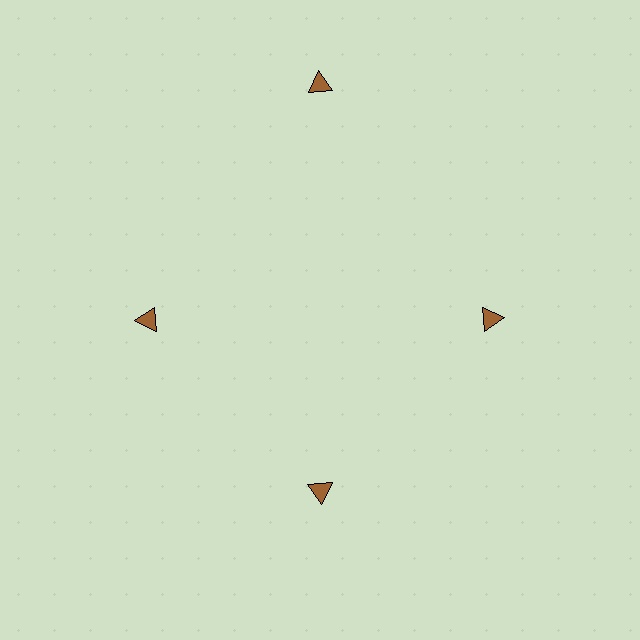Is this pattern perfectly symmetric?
No. The 4 brown triangles are arranged in a ring, but one element near the 12 o'clock position is pushed outward from the center, breaking the 4-fold rotational symmetry.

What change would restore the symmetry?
The symmetry would be restored by moving it inward, back onto the ring so that all 4 triangles sit at equal angles and equal distance from the center.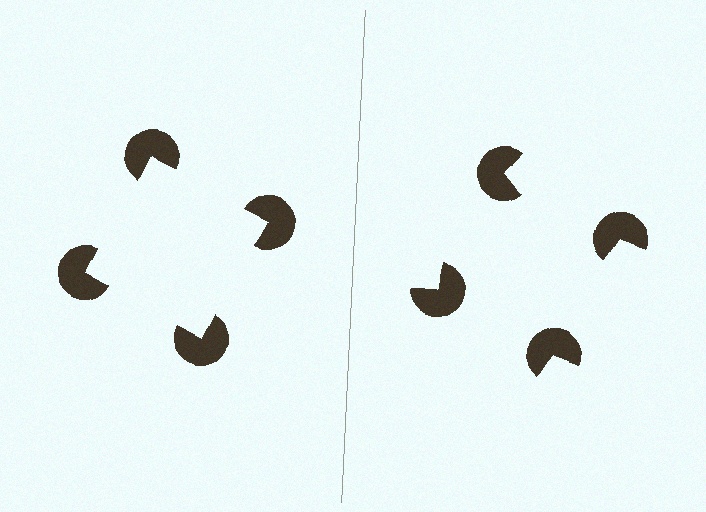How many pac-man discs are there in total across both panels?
8 — 4 on each side.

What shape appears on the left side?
An illusory square.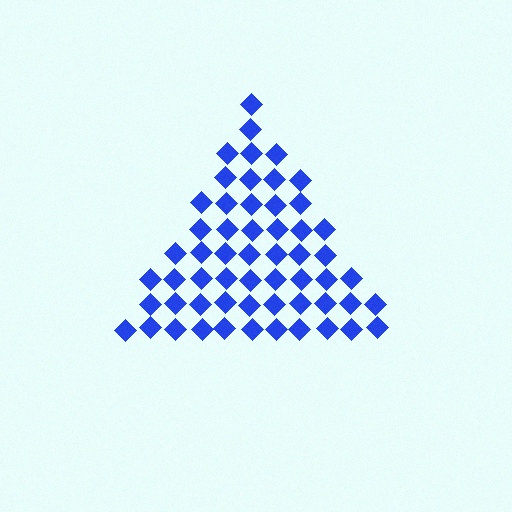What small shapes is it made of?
It is made of small diamonds.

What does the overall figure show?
The overall figure shows a triangle.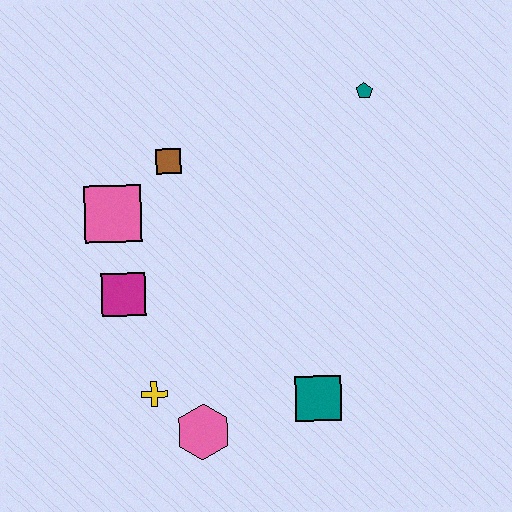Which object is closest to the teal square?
The pink hexagon is closest to the teal square.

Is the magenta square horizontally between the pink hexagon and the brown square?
No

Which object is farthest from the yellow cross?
The teal pentagon is farthest from the yellow cross.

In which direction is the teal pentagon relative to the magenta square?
The teal pentagon is to the right of the magenta square.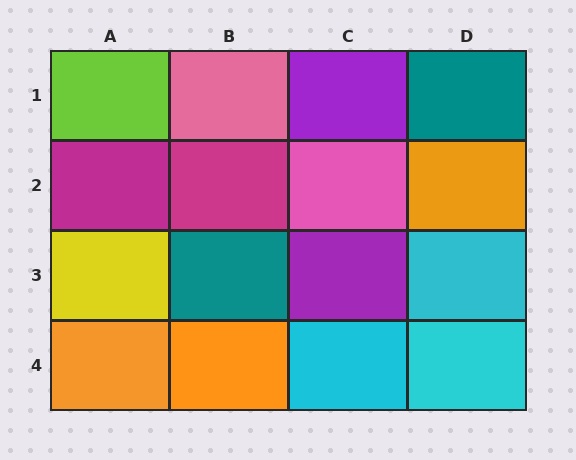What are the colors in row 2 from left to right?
Magenta, magenta, pink, orange.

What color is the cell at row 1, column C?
Purple.